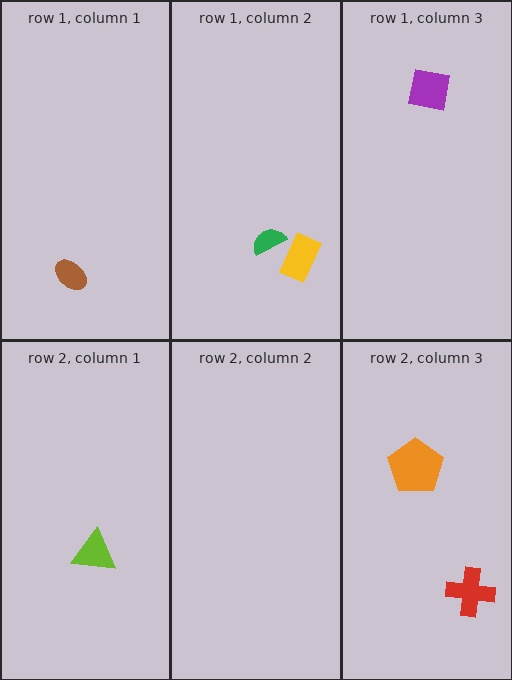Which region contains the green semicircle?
The row 1, column 2 region.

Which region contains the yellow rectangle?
The row 1, column 2 region.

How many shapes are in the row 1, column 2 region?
2.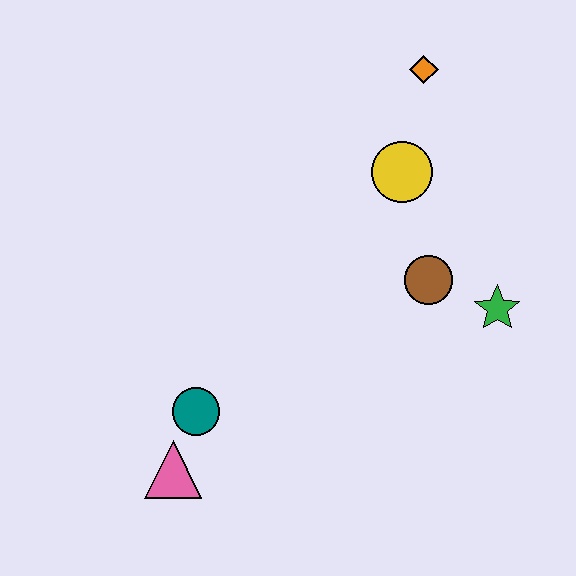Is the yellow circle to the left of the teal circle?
No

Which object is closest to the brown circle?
The green star is closest to the brown circle.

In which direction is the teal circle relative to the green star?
The teal circle is to the left of the green star.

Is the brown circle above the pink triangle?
Yes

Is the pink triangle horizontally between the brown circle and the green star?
No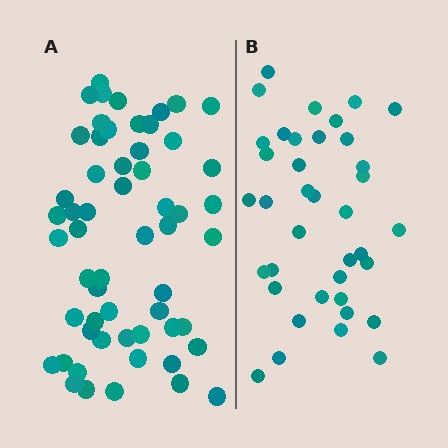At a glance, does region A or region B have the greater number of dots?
Region A (the left region) has more dots.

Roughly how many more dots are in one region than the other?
Region A has approximately 20 more dots than region B.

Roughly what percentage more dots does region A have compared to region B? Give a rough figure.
About 50% more.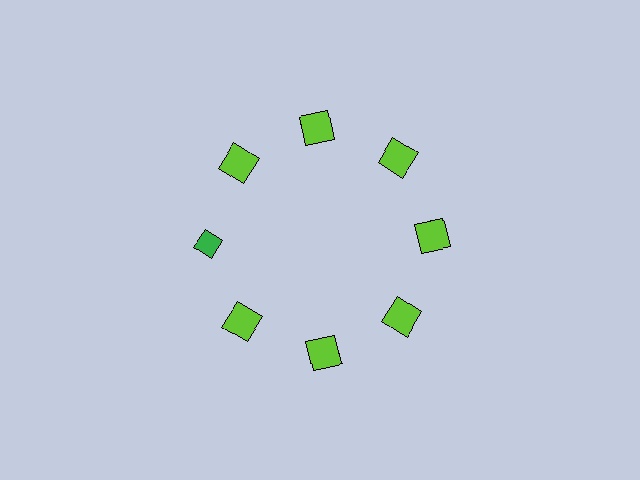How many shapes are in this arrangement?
There are 8 shapes arranged in a ring pattern.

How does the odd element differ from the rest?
It differs in both color (green instead of lime) and shape (diamond instead of square).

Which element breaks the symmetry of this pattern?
The green diamond at roughly the 9 o'clock position breaks the symmetry. All other shapes are lime squares.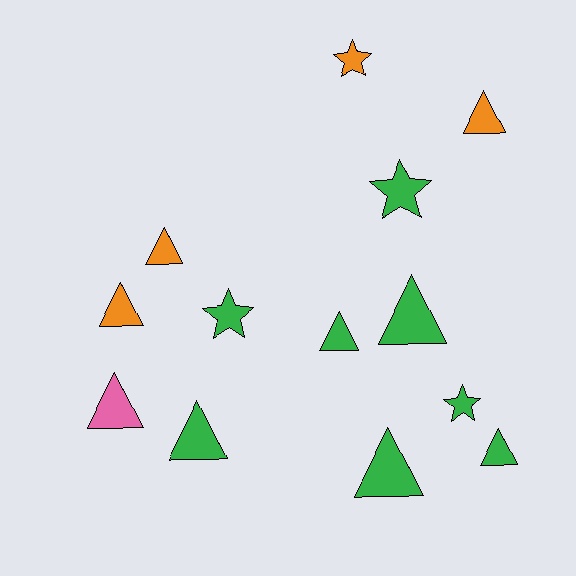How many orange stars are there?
There is 1 orange star.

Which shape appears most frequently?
Triangle, with 9 objects.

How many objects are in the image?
There are 13 objects.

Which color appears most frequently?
Green, with 8 objects.